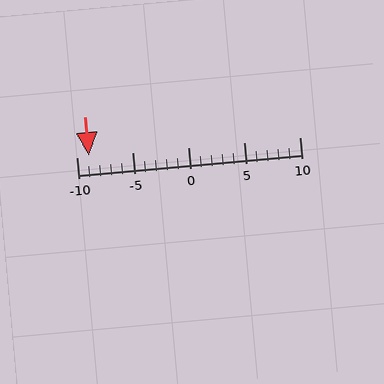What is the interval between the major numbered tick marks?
The major tick marks are spaced 5 units apart.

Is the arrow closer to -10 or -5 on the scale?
The arrow is closer to -10.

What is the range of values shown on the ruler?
The ruler shows values from -10 to 10.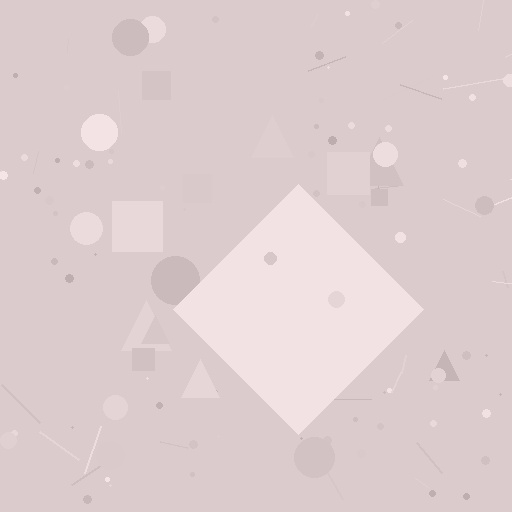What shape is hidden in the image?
A diamond is hidden in the image.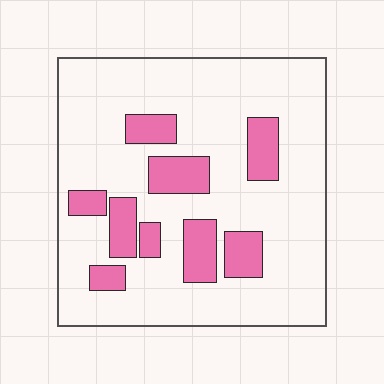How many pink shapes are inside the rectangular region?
9.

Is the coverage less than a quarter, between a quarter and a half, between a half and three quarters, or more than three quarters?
Less than a quarter.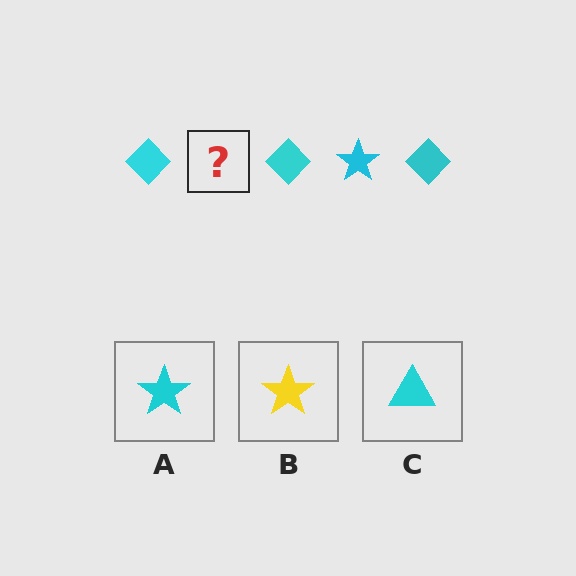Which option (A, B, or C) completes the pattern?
A.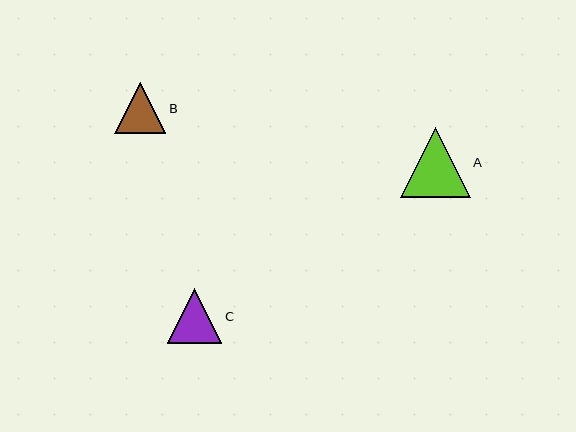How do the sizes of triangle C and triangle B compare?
Triangle C and triangle B are approximately the same size.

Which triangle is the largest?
Triangle A is the largest with a size of approximately 70 pixels.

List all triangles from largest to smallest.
From largest to smallest: A, C, B.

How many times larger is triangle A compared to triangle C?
Triangle A is approximately 1.3 times the size of triangle C.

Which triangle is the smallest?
Triangle B is the smallest with a size of approximately 51 pixels.